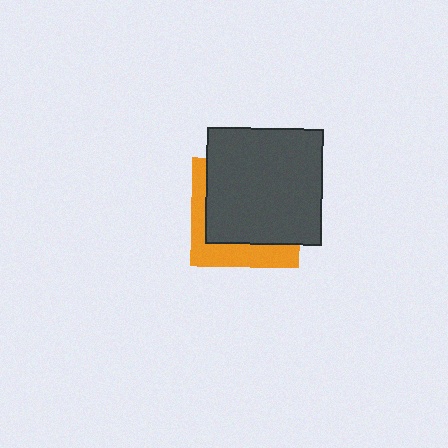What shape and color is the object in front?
The object in front is a dark gray square.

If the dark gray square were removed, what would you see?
You would see the complete orange square.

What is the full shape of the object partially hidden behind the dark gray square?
The partially hidden object is an orange square.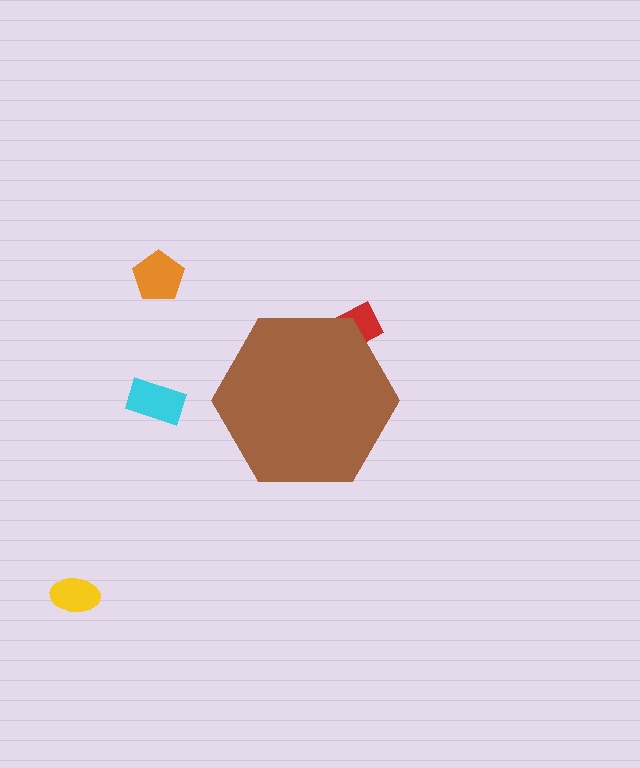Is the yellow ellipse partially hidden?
No, the yellow ellipse is fully visible.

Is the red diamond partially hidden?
Yes, the red diamond is partially hidden behind the brown hexagon.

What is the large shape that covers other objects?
A brown hexagon.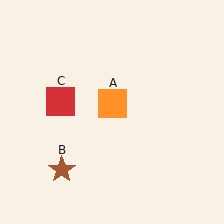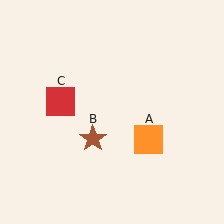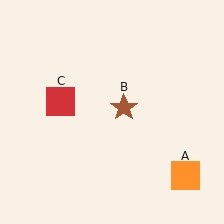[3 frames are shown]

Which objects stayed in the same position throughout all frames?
Red square (object C) remained stationary.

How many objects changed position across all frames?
2 objects changed position: orange square (object A), brown star (object B).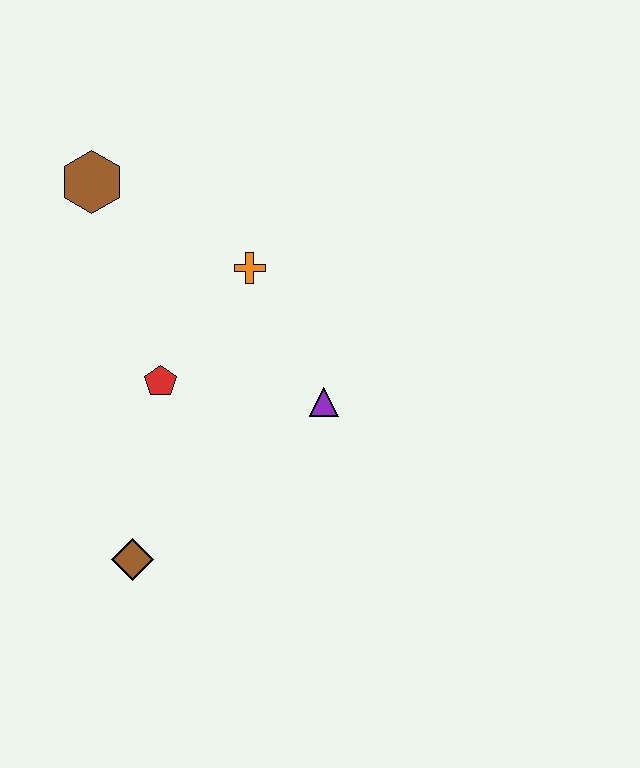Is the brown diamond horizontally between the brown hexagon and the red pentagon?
Yes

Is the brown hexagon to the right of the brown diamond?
No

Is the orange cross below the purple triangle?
No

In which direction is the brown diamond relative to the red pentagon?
The brown diamond is below the red pentagon.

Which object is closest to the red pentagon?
The orange cross is closest to the red pentagon.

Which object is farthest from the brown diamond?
The brown hexagon is farthest from the brown diamond.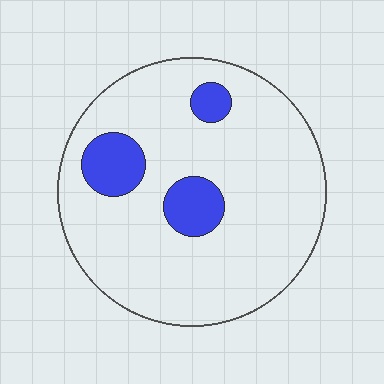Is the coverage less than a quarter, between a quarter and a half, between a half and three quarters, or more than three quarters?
Less than a quarter.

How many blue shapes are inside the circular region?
3.